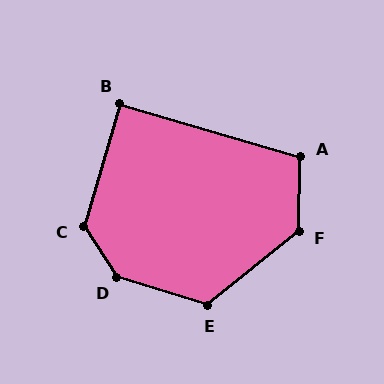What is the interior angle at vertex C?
Approximately 130 degrees (obtuse).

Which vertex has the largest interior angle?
D, at approximately 140 degrees.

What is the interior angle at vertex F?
Approximately 130 degrees (obtuse).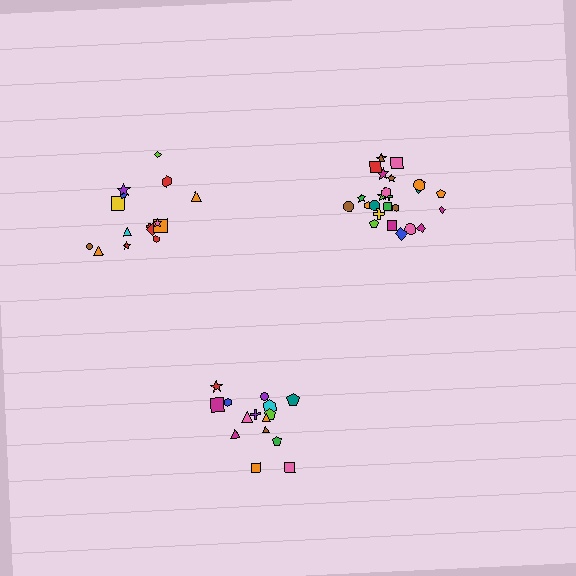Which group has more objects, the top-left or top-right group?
The top-right group.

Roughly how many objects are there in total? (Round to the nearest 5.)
Roughly 55 objects in total.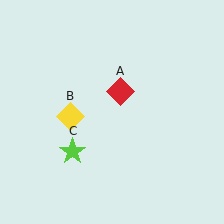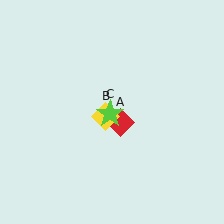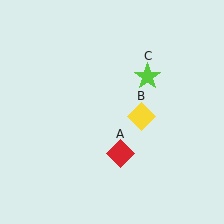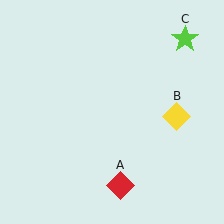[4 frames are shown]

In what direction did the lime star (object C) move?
The lime star (object C) moved up and to the right.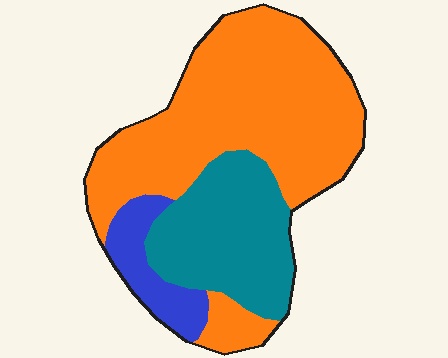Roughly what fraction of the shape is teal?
Teal takes up about one quarter (1/4) of the shape.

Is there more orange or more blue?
Orange.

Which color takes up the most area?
Orange, at roughly 60%.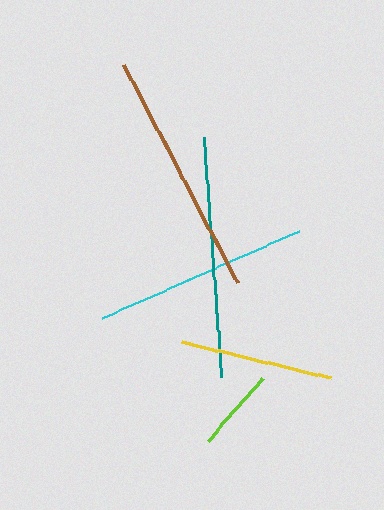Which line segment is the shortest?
The lime line is the shortest at approximately 84 pixels.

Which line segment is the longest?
The brown line is the longest at approximately 245 pixels.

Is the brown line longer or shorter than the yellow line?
The brown line is longer than the yellow line.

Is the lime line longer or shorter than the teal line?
The teal line is longer than the lime line.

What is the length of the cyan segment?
The cyan segment is approximately 214 pixels long.